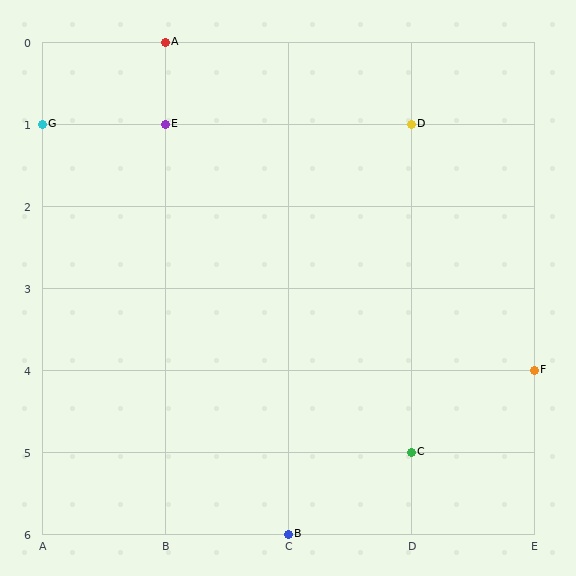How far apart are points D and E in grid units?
Points D and E are 2 columns apart.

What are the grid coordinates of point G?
Point G is at grid coordinates (A, 1).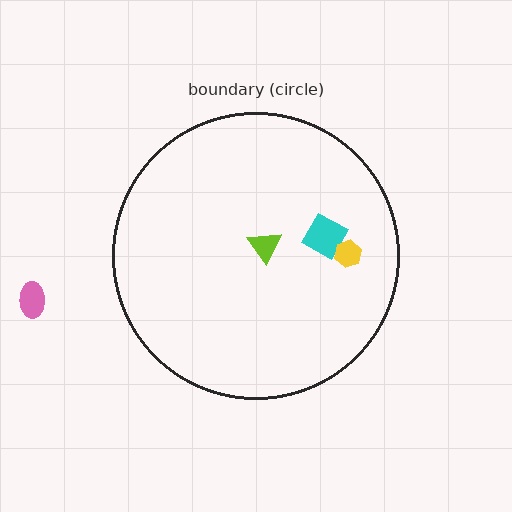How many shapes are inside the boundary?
3 inside, 1 outside.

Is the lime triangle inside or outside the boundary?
Inside.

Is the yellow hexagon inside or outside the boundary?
Inside.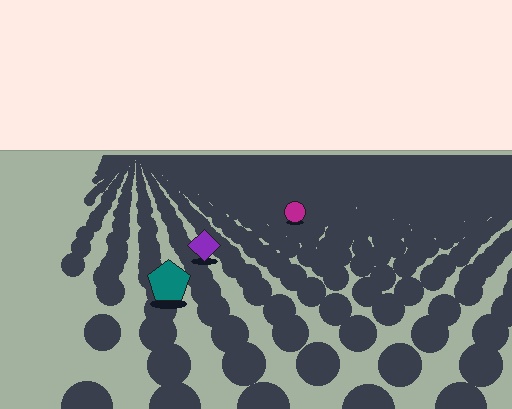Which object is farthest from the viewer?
The magenta circle is farthest from the viewer. It appears smaller and the ground texture around it is denser.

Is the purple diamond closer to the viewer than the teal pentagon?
No. The teal pentagon is closer — you can tell from the texture gradient: the ground texture is coarser near it.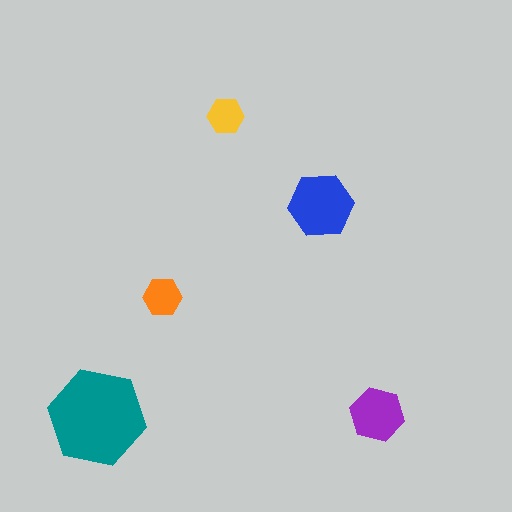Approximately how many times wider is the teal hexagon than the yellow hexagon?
About 2.5 times wider.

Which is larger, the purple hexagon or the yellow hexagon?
The purple one.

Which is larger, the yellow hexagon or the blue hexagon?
The blue one.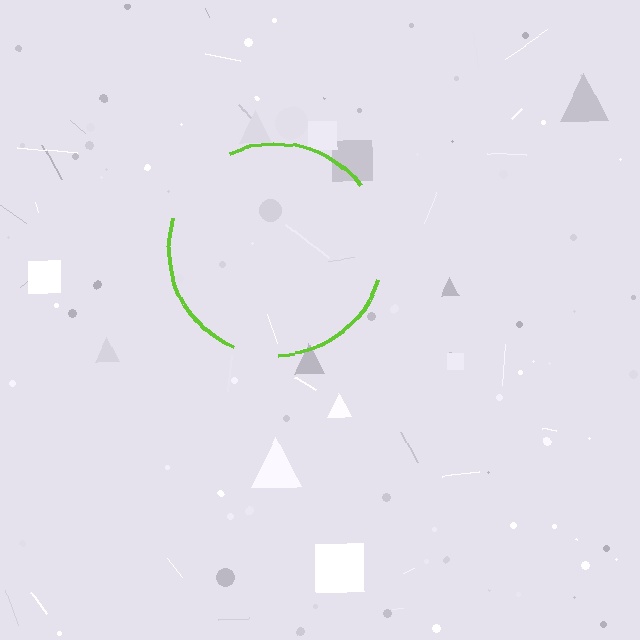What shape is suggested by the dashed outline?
The dashed outline suggests a circle.